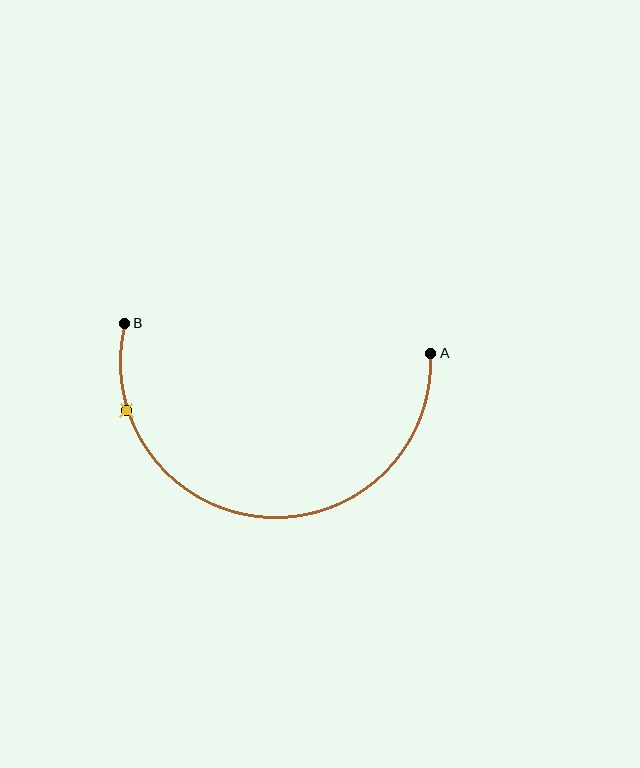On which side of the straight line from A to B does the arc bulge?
The arc bulges below the straight line connecting A and B.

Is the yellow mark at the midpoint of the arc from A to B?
No. The yellow mark lies on the arc but is closer to endpoint B. The arc midpoint would be at the point on the curve equidistant along the arc from both A and B.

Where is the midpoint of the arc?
The arc midpoint is the point on the curve farthest from the straight line joining A and B. It sits below that line.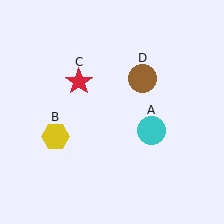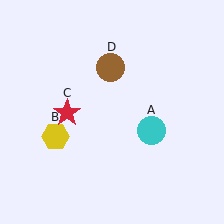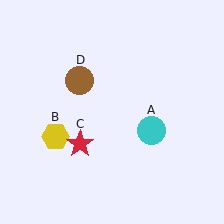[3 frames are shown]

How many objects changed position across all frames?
2 objects changed position: red star (object C), brown circle (object D).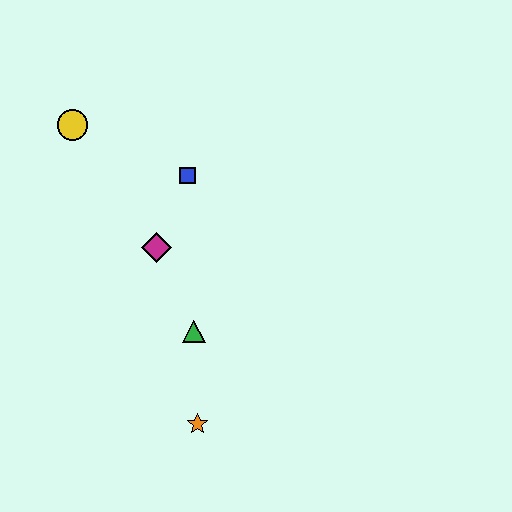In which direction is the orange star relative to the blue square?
The orange star is below the blue square.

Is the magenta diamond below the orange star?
No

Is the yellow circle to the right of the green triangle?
No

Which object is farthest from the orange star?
The yellow circle is farthest from the orange star.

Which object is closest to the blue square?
The magenta diamond is closest to the blue square.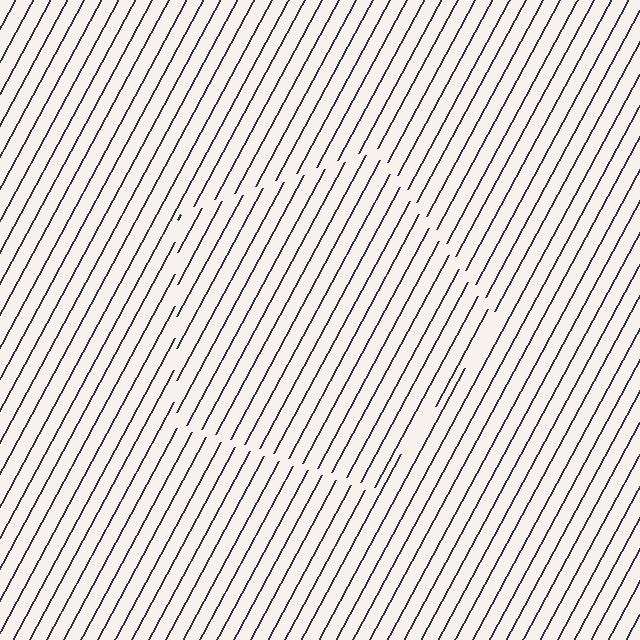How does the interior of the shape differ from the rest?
The interior of the shape contains the same grating, shifted by half a period — the contour is defined by the phase discontinuity where line-ends from the inner and outer gratings abut.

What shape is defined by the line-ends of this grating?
An illusory pentagon. The interior of the shape contains the same grating, shifted by half a period — the contour is defined by the phase discontinuity where line-ends from the inner and outer gratings abut.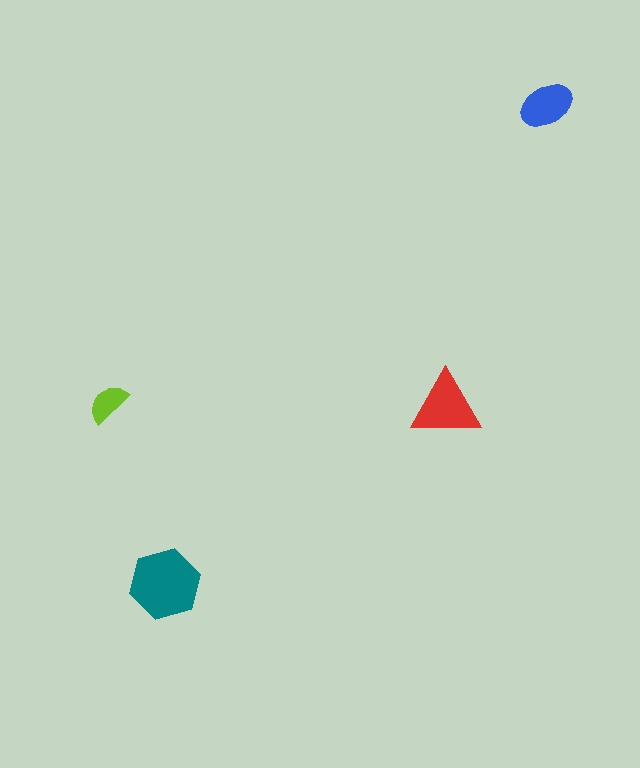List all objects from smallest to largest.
The lime semicircle, the blue ellipse, the red triangle, the teal hexagon.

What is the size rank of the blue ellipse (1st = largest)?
3rd.